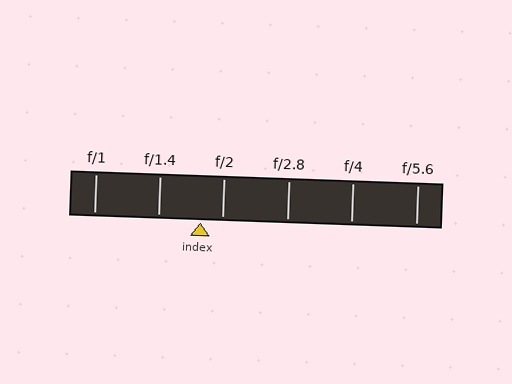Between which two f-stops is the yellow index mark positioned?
The index mark is between f/1.4 and f/2.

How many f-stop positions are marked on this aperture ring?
There are 6 f-stop positions marked.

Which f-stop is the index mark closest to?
The index mark is closest to f/2.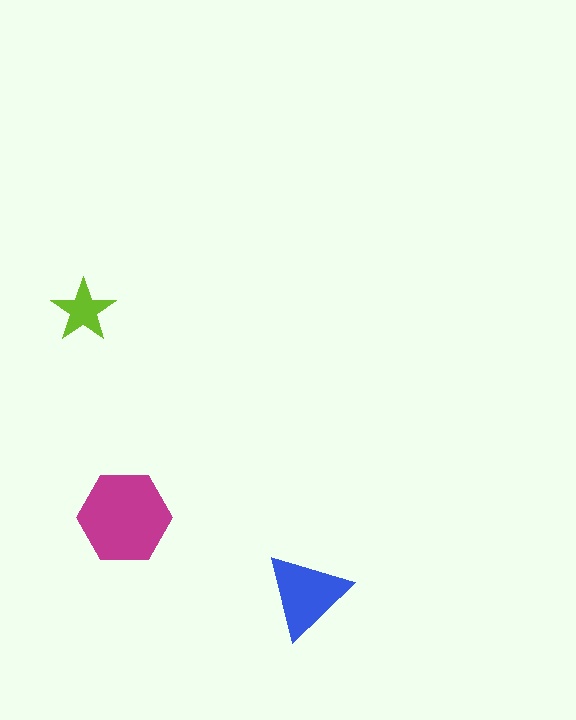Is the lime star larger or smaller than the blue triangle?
Smaller.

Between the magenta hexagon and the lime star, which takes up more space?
The magenta hexagon.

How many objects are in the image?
There are 3 objects in the image.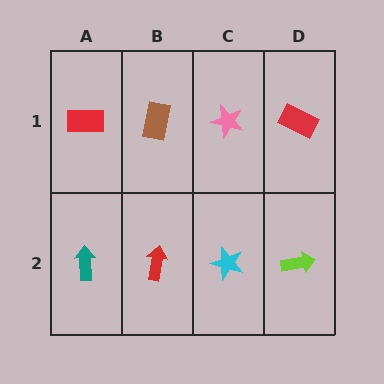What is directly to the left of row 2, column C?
A red arrow.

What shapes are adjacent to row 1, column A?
A teal arrow (row 2, column A), a brown rectangle (row 1, column B).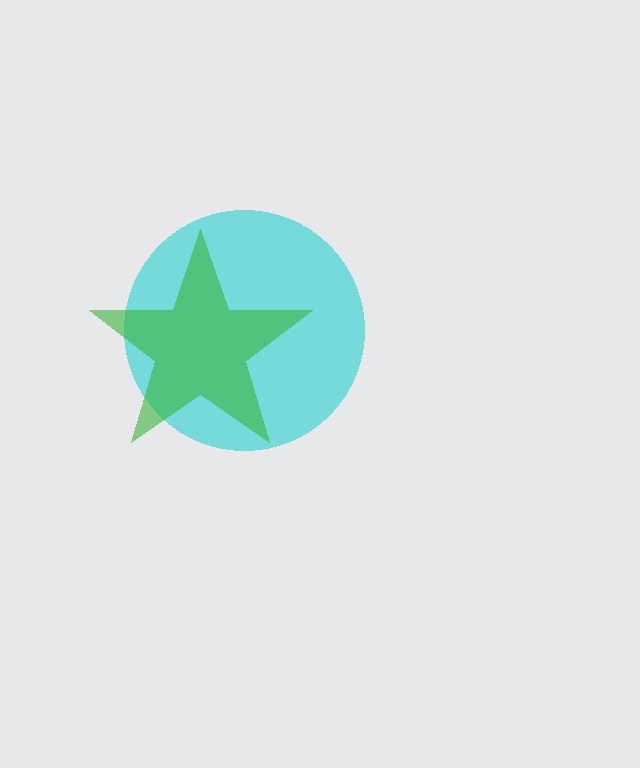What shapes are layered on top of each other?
The layered shapes are: a cyan circle, a green star.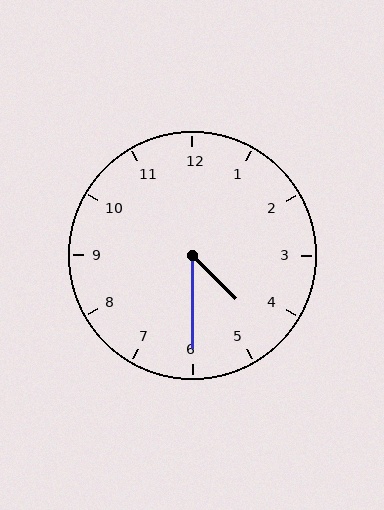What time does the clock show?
4:30.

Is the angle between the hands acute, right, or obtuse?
It is acute.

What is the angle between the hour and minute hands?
Approximately 45 degrees.